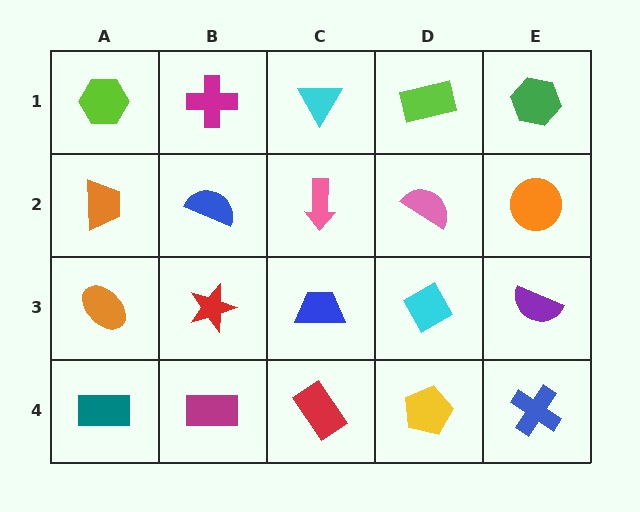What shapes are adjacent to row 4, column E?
A purple semicircle (row 3, column E), a yellow pentagon (row 4, column D).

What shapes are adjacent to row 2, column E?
A green hexagon (row 1, column E), a purple semicircle (row 3, column E), a pink semicircle (row 2, column D).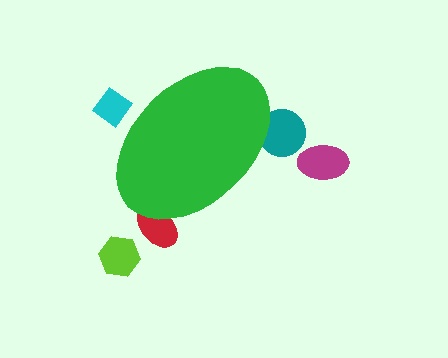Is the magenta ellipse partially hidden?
No, the magenta ellipse is fully visible.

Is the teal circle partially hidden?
Yes, the teal circle is partially hidden behind the green ellipse.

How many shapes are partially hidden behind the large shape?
3 shapes are partially hidden.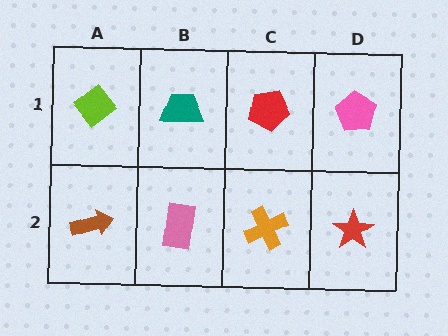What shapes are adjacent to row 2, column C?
A red pentagon (row 1, column C), a pink rectangle (row 2, column B), a red star (row 2, column D).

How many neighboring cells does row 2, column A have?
2.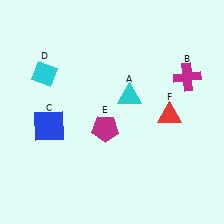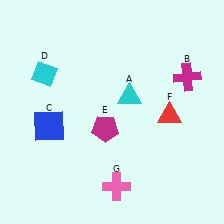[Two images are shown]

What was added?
A pink cross (G) was added in Image 2.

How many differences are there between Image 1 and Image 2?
There is 1 difference between the two images.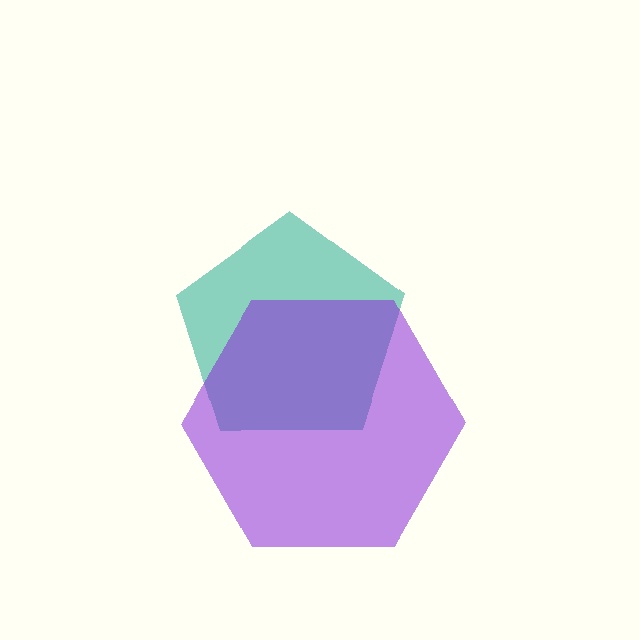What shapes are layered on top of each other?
The layered shapes are: a teal pentagon, a purple hexagon.